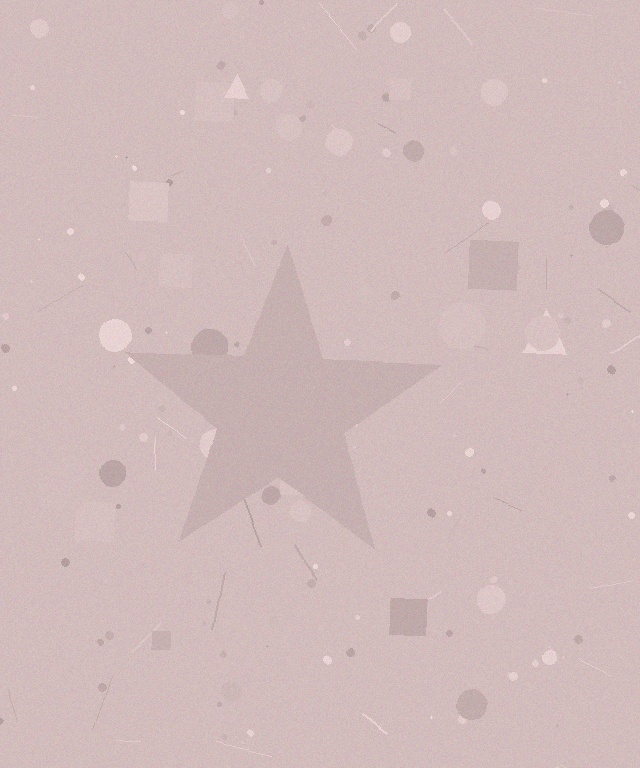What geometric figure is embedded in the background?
A star is embedded in the background.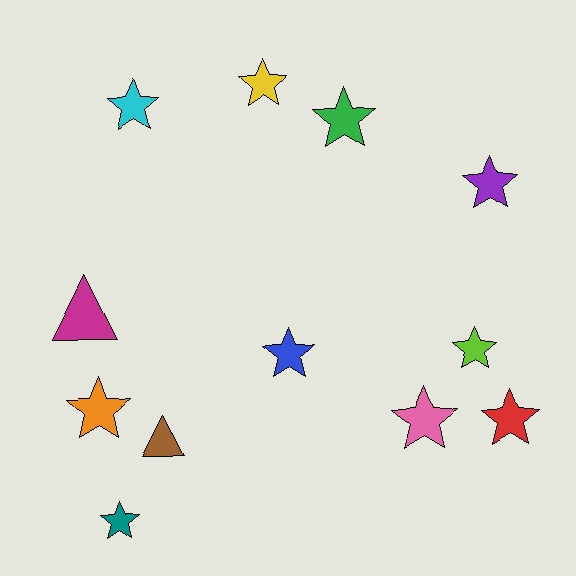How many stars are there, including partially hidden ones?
There are 10 stars.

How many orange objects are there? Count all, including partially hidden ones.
There is 1 orange object.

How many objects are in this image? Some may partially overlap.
There are 12 objects.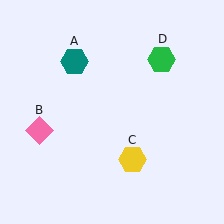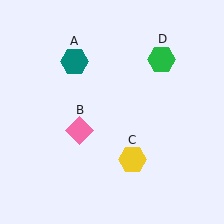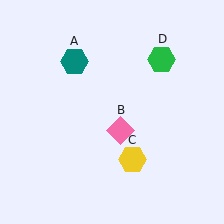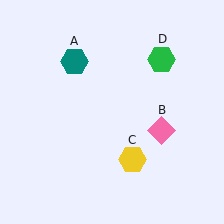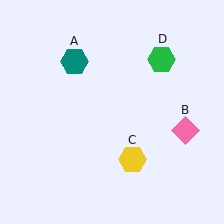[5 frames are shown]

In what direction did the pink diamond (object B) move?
The pink diamond (object B) moved right.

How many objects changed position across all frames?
1 object changed position: pink diamond (object B).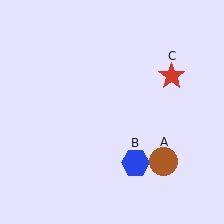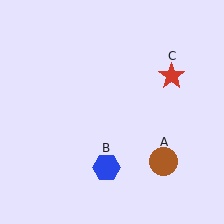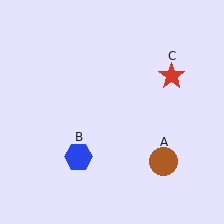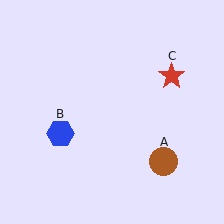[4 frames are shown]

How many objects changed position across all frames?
1 object changed position: blue hexagon (object B).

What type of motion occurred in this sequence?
The blue hexagon (object B) rotated clockwise around the center of the scene.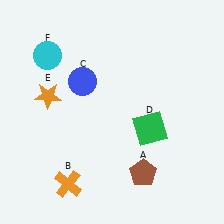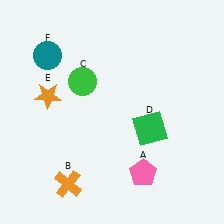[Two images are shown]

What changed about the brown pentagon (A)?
In Image 1, A is brown. In Image 2, it changed to pink.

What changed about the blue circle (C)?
In Image 1, C is blue. In Image 2, it changed to green.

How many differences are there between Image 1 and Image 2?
There are 3 differences between the two images.